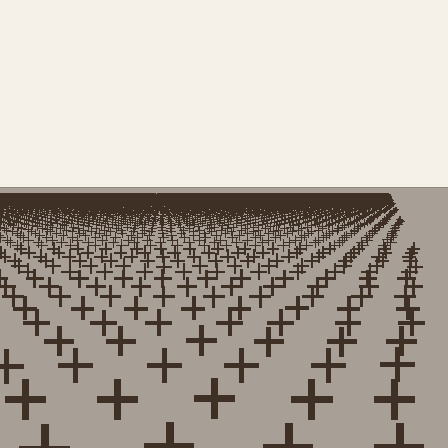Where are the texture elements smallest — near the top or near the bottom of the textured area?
Near the top.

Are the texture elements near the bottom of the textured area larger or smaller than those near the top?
Larger. Near the bottom, elements are closer to the viewer and appear at a bigger on-screen size.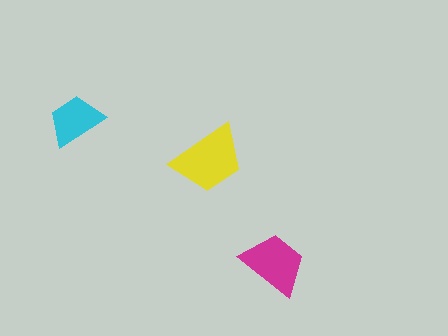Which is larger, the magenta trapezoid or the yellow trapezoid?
The yellow one.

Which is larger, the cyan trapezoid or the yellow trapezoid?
The yellow one.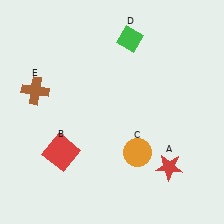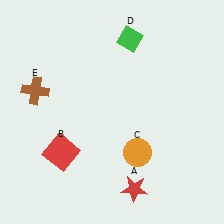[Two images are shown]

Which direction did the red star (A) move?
The red star (A) moved left.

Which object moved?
The red star (A) moved left.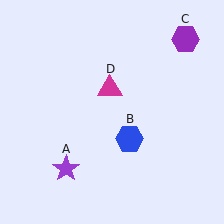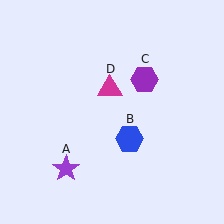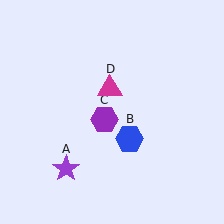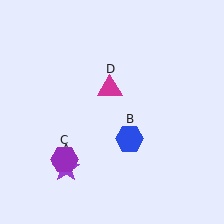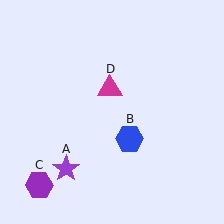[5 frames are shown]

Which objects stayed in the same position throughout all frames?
Purple star (object A) and blue hexagon (object B) and magenta triangle (object D) remained stationary.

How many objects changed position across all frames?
1 object changed position: purple hexagon (object C).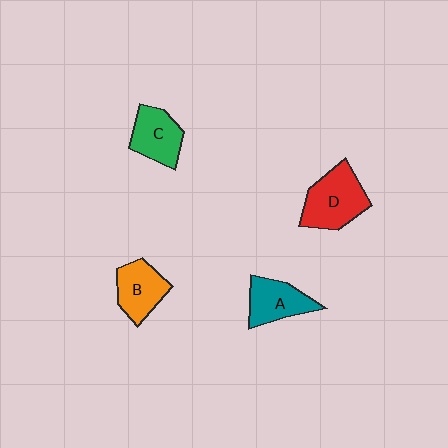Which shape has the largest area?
Shape D (red).